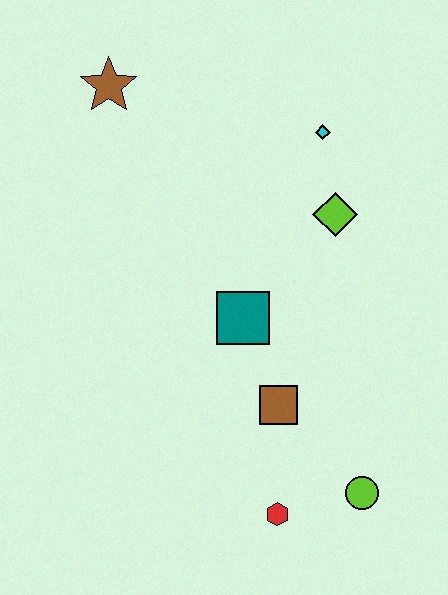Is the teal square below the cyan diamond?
Yes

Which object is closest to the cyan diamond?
The lime diamond is closest to the cyan diamond.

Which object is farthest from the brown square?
The brown star is farthest from the brown square.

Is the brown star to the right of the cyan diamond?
No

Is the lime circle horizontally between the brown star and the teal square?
No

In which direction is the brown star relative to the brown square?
The brown star is above the brown square.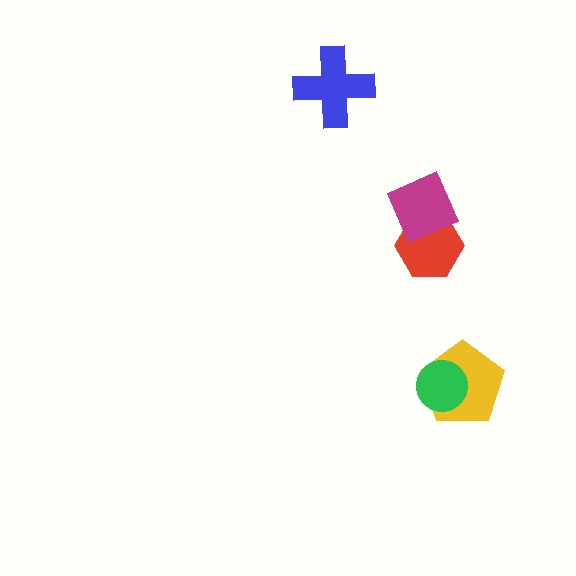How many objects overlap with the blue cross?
0 objects overlap with the blue cross.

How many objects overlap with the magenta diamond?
1 object overlaps with the magenta diamond.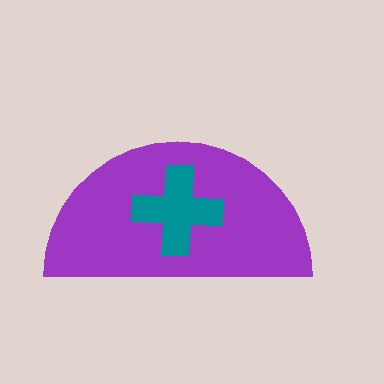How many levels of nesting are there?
2.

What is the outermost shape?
The purple semicircle.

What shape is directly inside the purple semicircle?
The teal cross.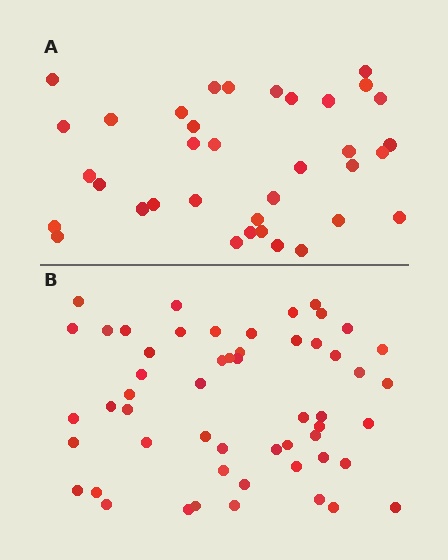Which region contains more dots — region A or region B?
Region B (the bottom region) has more dots.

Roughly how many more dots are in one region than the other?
Region B has approximately 20 more dots than region A.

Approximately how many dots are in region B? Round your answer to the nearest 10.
About 50 dots. (The exact count is 54, which rounds to 50.)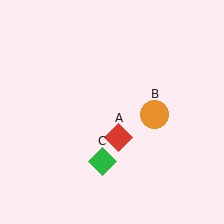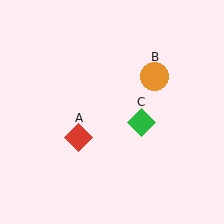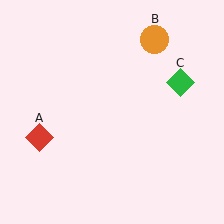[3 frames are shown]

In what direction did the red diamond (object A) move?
The red diamond (object A) moved left.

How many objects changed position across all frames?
3 objects changed position: red diamond (object A), orange circle (object B), green diamond (object C).